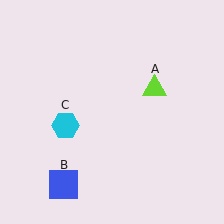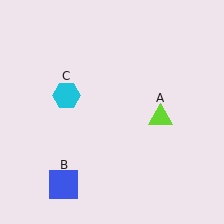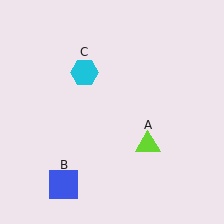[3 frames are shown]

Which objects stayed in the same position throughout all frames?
Blue square (object B) remained stationary.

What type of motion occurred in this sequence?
The lime triangle (object A), cyan hexagon (object C) rotated clockwise around the center of the scene.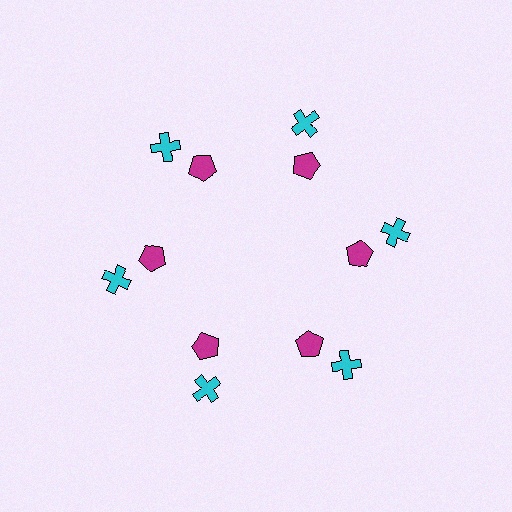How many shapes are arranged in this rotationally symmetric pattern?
There are 12 shapes, arranged in 6 groups of 2.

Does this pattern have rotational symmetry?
Yes, this pattern has 6-fold rotational symmetry. It looks the same after rotating 60 degrees around the center.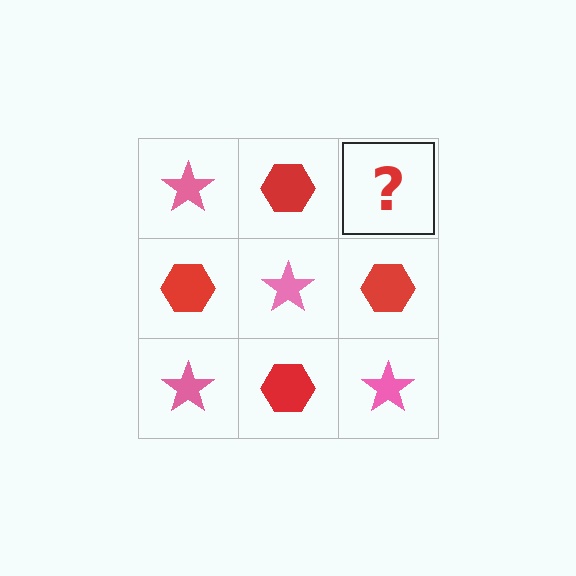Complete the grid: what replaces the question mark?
The question mark should be replaced with a pink star.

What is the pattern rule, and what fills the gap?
The rule is that it alternates pink star and red hexagon in a checkerboard pattern. The gap should be filled with a pink star.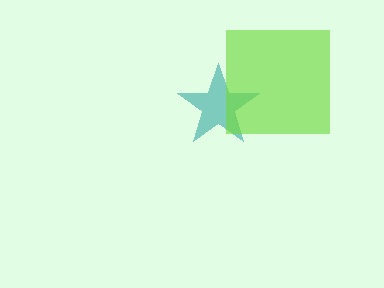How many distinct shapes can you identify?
There are 2 distinct shapes: a teal star, a lime square.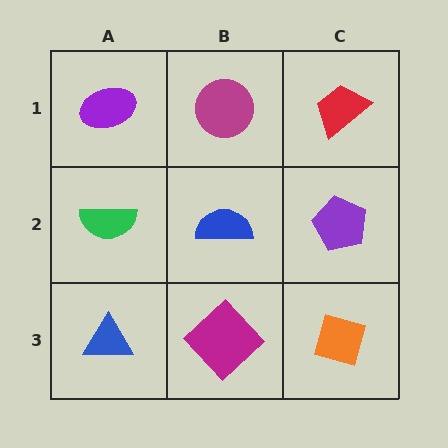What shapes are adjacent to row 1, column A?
A green semicircle (row 2, column A), a magenta circle (row 1, column B).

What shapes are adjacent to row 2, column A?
A purple ellipse (row 1, column A), a blue triangle (row 3, column A), a blue semicircle (row 2, column B).